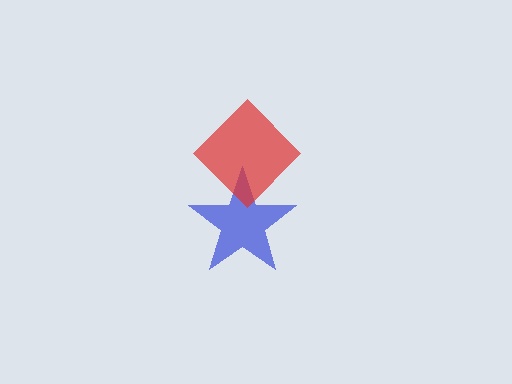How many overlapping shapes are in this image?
There are 2 overlapping shapes in the image.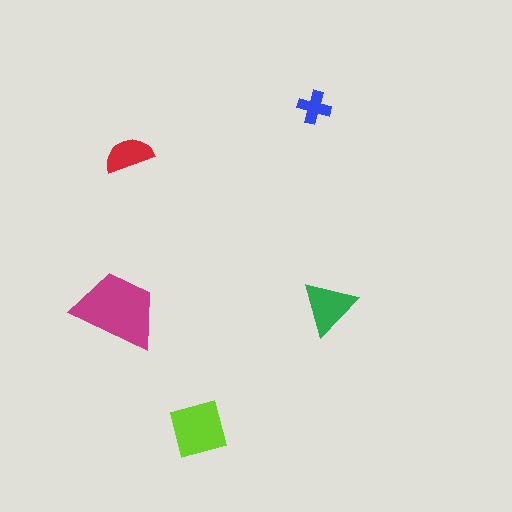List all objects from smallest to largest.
The blue cross, the red semicircle, the green triangle, the lime square, the magenta trapezoid.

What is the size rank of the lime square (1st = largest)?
2nd.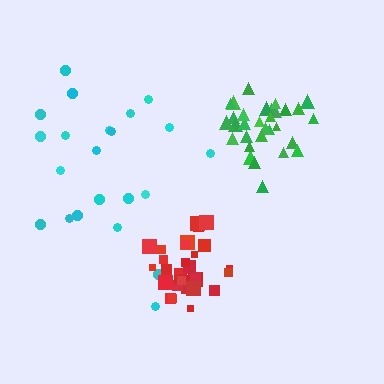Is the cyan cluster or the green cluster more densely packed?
Green.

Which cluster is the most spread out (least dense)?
Cyan.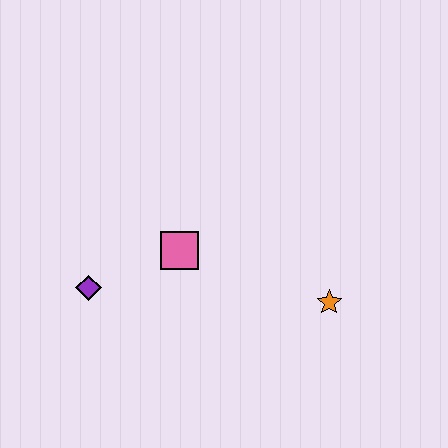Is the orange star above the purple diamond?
No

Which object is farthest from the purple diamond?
The orange star is farthest from the purple diamond.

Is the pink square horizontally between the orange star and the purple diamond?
Yes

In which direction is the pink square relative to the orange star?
The pink square is to the left of the orange star.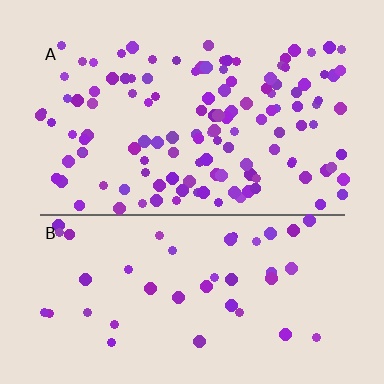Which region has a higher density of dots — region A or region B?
A (the top).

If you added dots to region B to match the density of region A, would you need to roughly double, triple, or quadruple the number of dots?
Approximately triple.